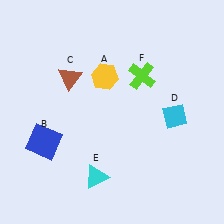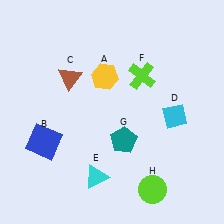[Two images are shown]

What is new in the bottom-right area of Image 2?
A lime circle (H) was added in the bottom-right area of Image 2.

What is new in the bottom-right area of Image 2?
A teal pentagon (G) was added in the bottom-right area of Image 2.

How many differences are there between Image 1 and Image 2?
There are 2 differences between the two images.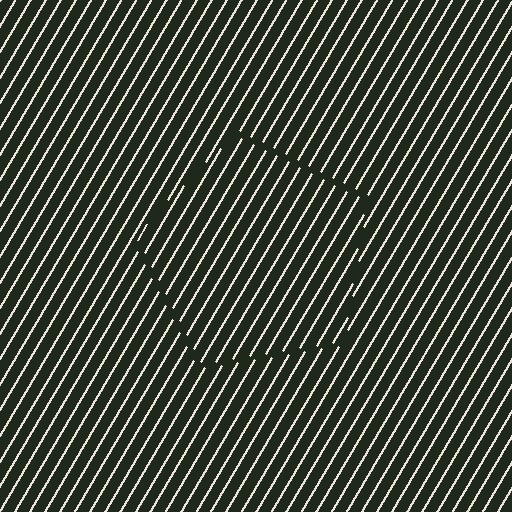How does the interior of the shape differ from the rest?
The interior of the shape contains the same grating, shifted by half a period — the contour is defined by the phase discontinuity where line-ends from the inner and outer gratings abut.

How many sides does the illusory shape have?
5 sides — the line-ends trace a pentagon.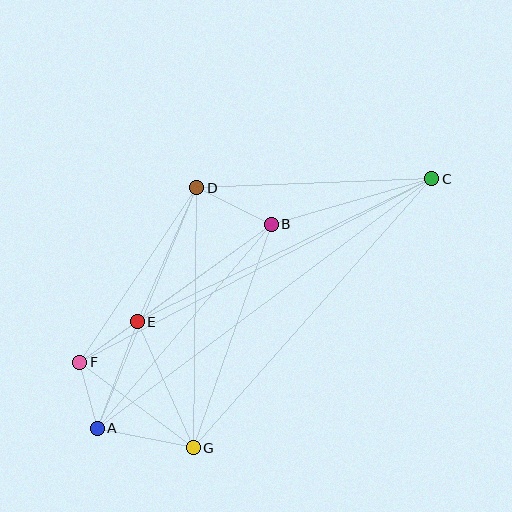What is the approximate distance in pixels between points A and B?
The distance between A and B is approximately 268 pixels.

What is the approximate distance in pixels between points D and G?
The distance between D and G is approximately 260 pixels.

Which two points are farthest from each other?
Points A and C are farthest from each other.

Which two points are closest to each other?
Points A and F are closest to each other.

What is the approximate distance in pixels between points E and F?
The distance between E and F is approximately 70 pixels.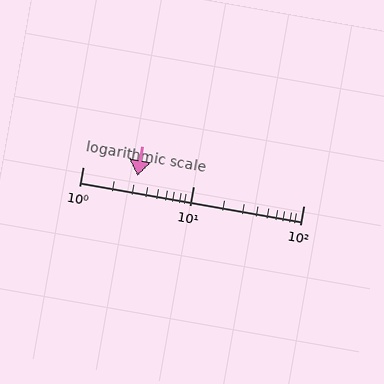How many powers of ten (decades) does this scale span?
The scale spans 2 decades, from 1 to 100.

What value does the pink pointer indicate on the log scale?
The pointer indicates approximately 3.1.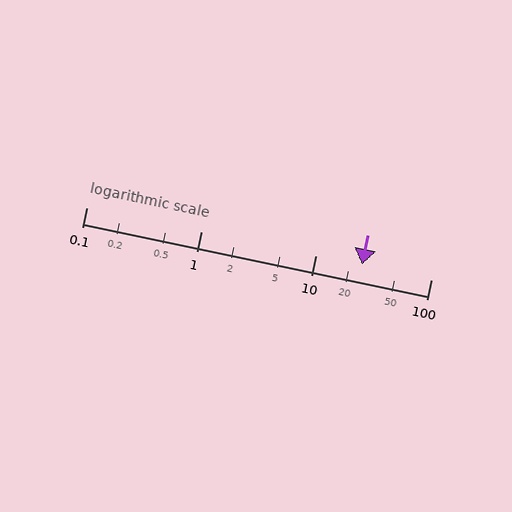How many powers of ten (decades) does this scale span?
The scale spans 3 decades, from 0.1 to 100.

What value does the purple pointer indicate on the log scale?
The pointer indicates approximately 25.